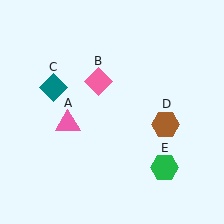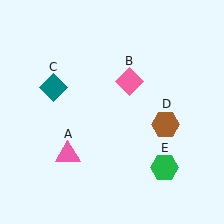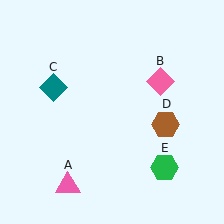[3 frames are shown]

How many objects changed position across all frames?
2 objects changed position: pink triangle (object A), pink diamond (object B).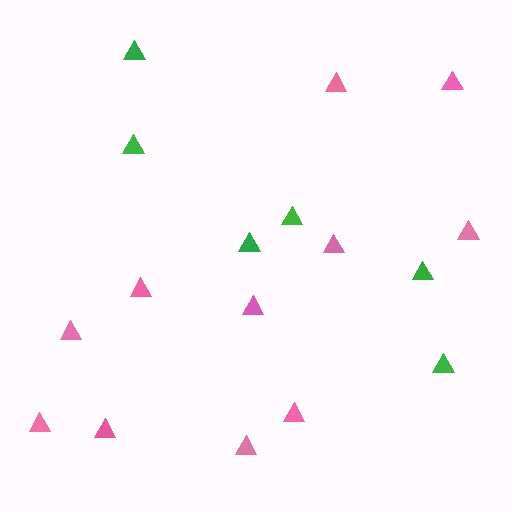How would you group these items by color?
There are 2 groups: one group of green triangles (6) and one group of pink triangles (11).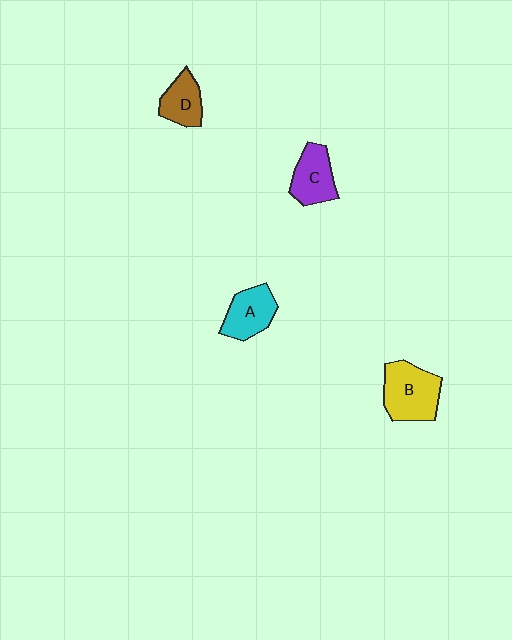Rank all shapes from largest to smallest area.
From largest to smallest: B (yellow), A (cyan), C (purple), D (brown).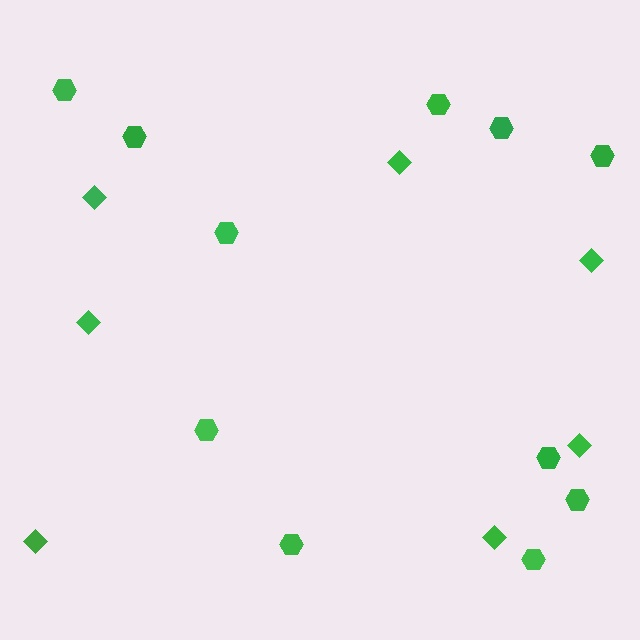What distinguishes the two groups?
There are 2 groups: one group of hexagons (11) and one group of diamonds (7).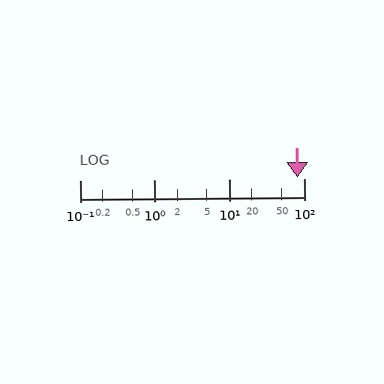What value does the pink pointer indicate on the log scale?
The pointer indicates approximately 82.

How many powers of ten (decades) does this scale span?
The scale spans 3 decades, from 0.1 to 100.